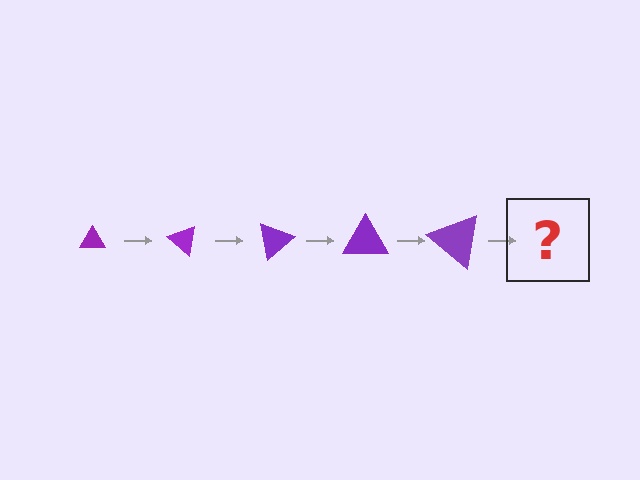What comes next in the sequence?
The next element should be a triangle, larger than the previous one and rotated 200 degrees from the start.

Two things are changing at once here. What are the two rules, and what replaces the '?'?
The two rules are that the triangle grows larger each step and it rotates 40 degrees each step. The '?' should be a triangle, larger than the previous one and rotated 200 degrees from the start.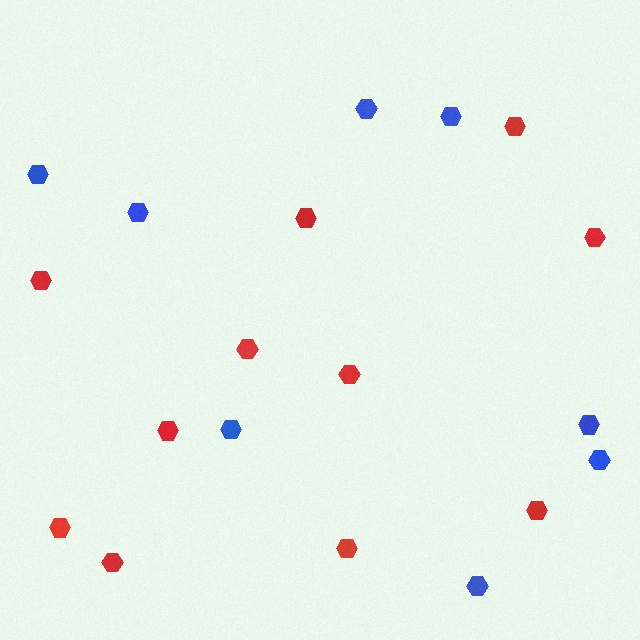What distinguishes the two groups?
There are 2 groups: one group of red hexagons (11) and one group of blue hexagons (8).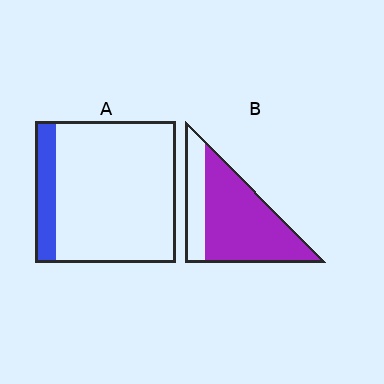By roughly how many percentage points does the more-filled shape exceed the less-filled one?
By roughly 60 percentage points (B over A).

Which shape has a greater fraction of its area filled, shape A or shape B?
Shape B.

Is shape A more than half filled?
No.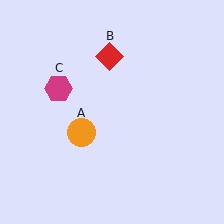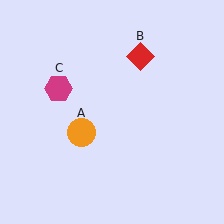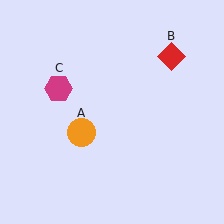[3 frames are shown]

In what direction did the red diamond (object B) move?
The red diamond (object B) moved right.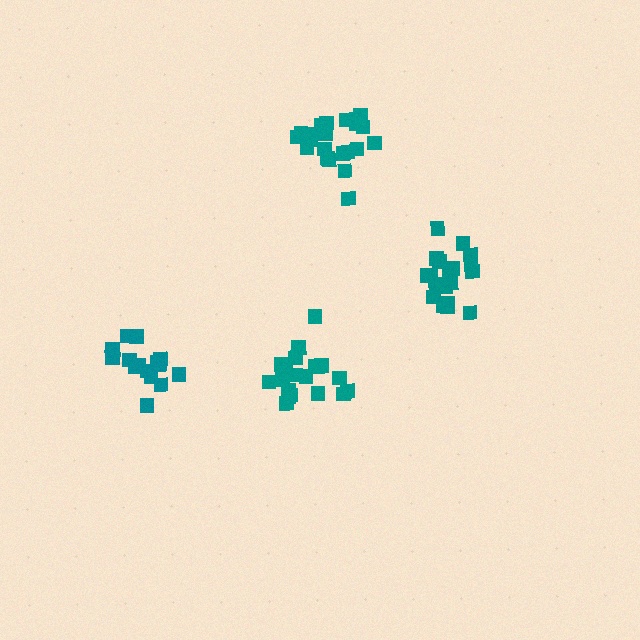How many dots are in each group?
Group 1: 21 dots, Group 2: 20 dots, Group 3: 15 dots, Group 4: 21 dots (77 total).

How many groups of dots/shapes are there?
There are 4 groups.